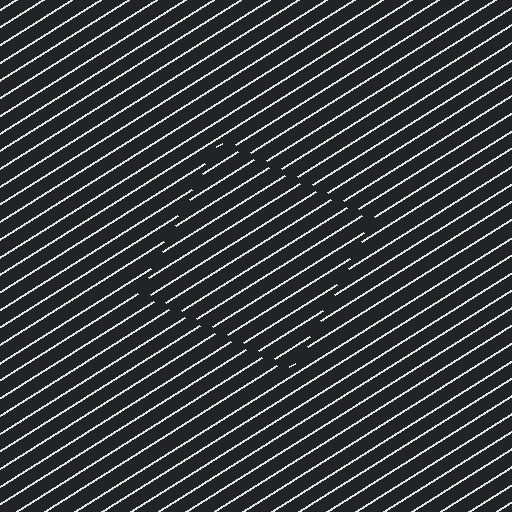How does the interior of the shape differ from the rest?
The interior of the shape contains the same grating, shifted by half a period — the contour is defined by the phase discontinuity where line-ends from the inner and outer gratings abut.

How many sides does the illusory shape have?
4 sides — the line-ends trace a square.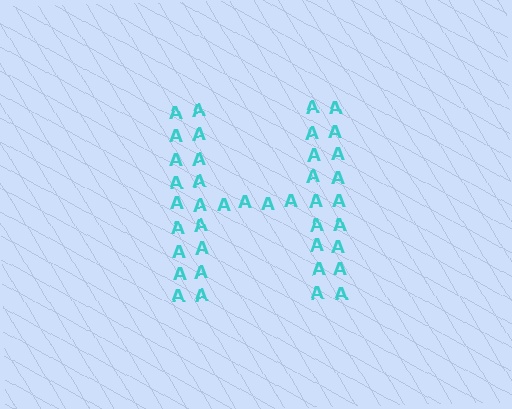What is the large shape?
The large shape is the letter H.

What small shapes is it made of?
It is made of small letter A's.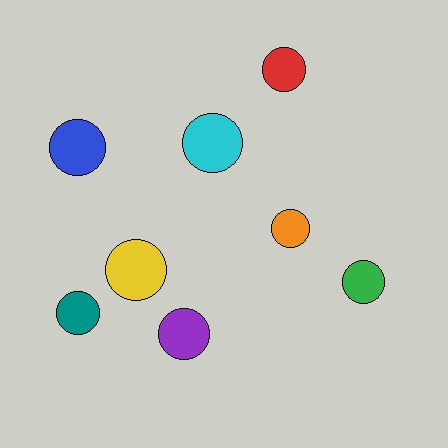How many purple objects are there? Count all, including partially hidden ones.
There is 1 purple object.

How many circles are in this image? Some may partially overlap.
There are 8 circles.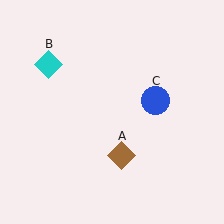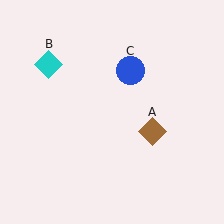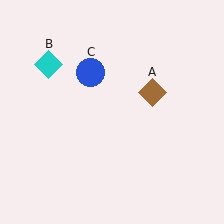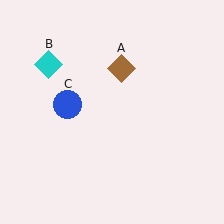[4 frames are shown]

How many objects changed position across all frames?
2 objects changed position: brown diamond (object A), blue circle (object C).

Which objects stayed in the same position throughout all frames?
Cyan diamond (object B) remained stationary.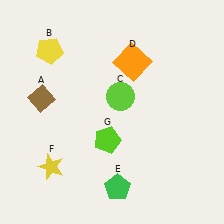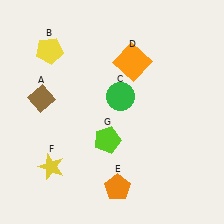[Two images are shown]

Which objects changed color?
C changed from lime to green. E changed from green to orange.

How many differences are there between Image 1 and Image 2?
There are 2 differences between the two images.